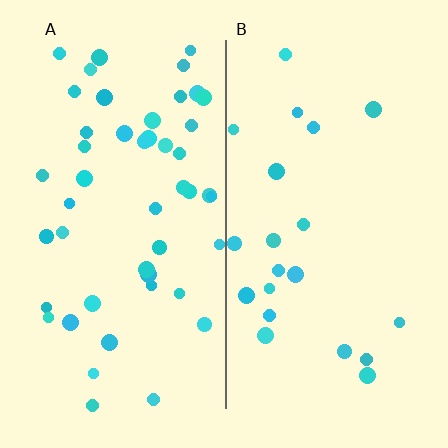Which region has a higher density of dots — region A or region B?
A (the left).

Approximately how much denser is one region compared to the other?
Approximately 2.3× — region A over region B.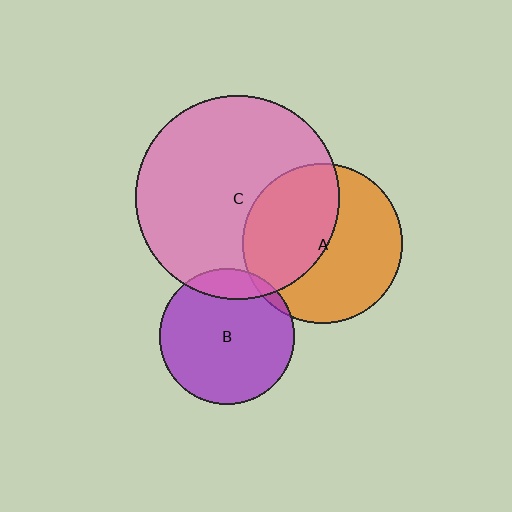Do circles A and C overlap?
Yes.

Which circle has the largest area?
Circle C (pink).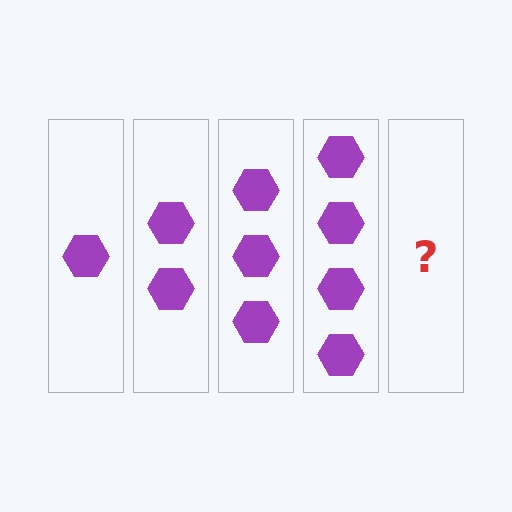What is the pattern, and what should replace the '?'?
The pattern is that each step adds one more hexagon. The '?' should be 5 hexagons.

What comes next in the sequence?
The next element should be 5 hexagons.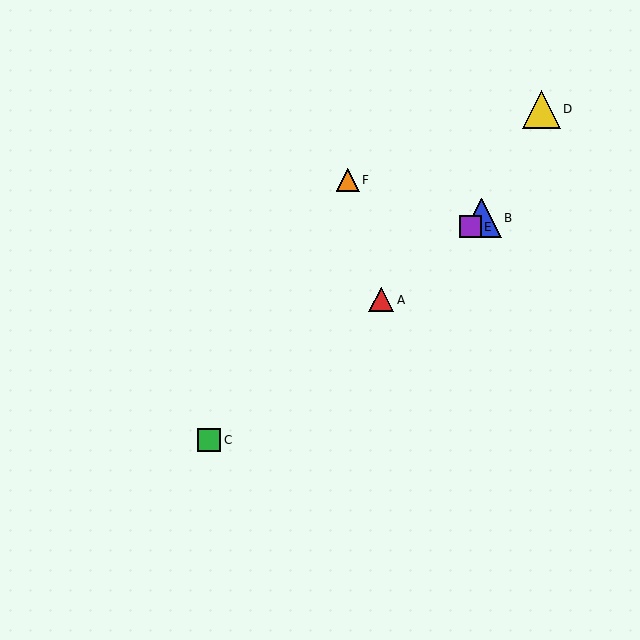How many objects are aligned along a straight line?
4 objects (A, B, C, E) are aligned along a straight line.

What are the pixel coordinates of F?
Object F is at (348, 180).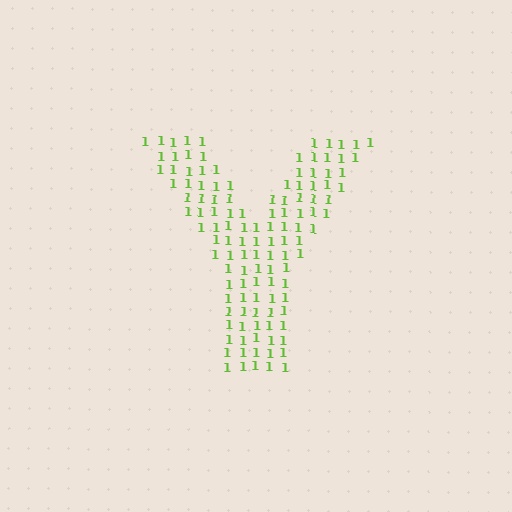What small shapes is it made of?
It is made of small digit 1's.